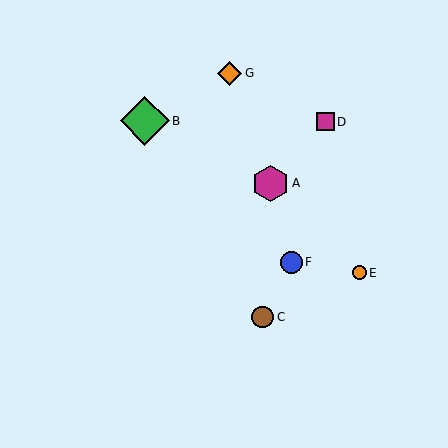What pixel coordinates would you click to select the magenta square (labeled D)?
Click at (326, 122) to select the magenta square D.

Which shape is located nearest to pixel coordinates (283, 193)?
The magenta hexagon (labeled A) at (271, 183) is nearest to that location.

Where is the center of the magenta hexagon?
The center of the magenta hexagon is at (271, 183).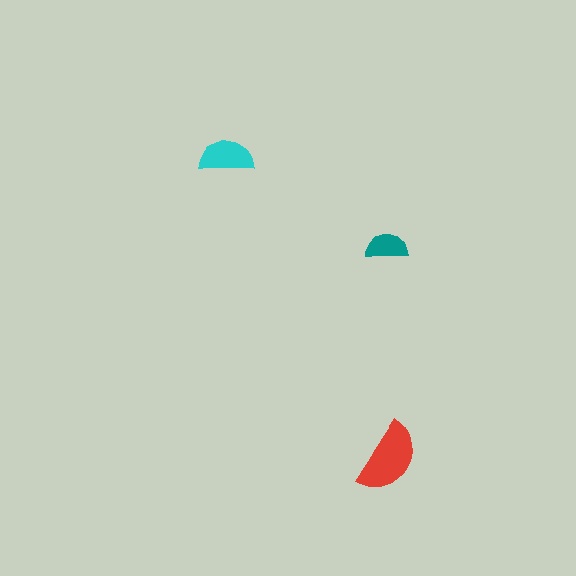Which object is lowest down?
The red semicircle is bottommost.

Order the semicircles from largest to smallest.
the red one, the cyan one, the teal one.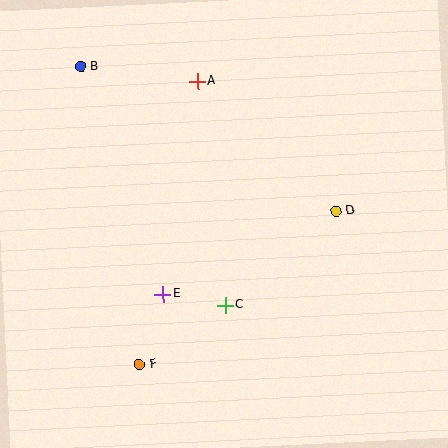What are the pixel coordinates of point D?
Point D is at (336, 211).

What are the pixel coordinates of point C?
Point C is at (225, 306).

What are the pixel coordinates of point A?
Point A is at (197, 82).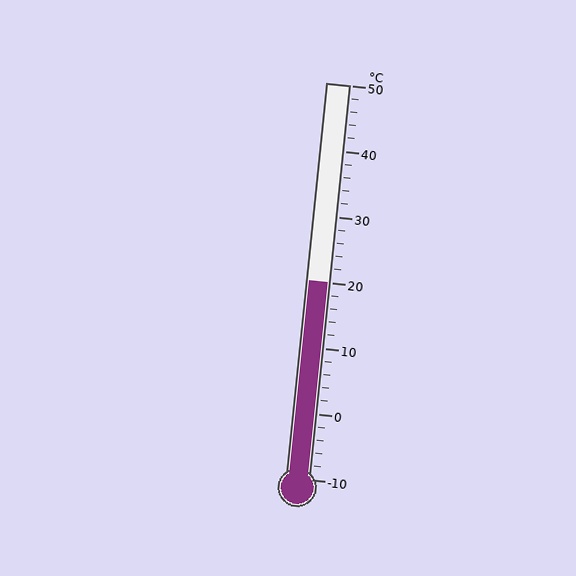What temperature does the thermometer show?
The thermometer shows approximately 20°C.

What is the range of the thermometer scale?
The thermometer scale ranges from -10°C to 50°C.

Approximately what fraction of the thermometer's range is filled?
The thermometer is filled to approximately 50% of its range.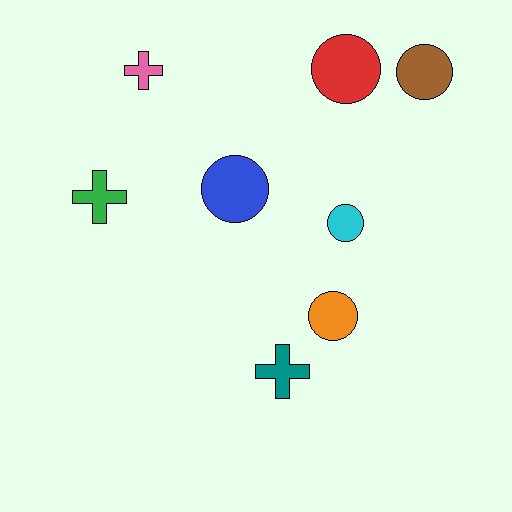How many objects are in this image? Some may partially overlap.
There are 8 objects.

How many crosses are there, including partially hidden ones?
There are 3 crosses.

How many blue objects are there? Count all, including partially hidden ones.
There is 1 blue object.